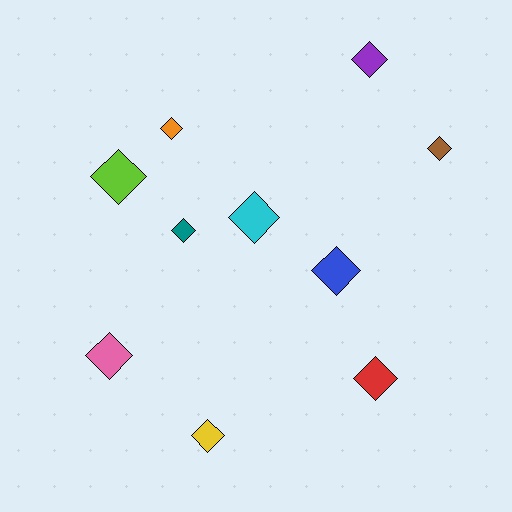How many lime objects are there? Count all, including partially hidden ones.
There is 1 lime object.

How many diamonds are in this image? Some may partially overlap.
There are 10 diamonds.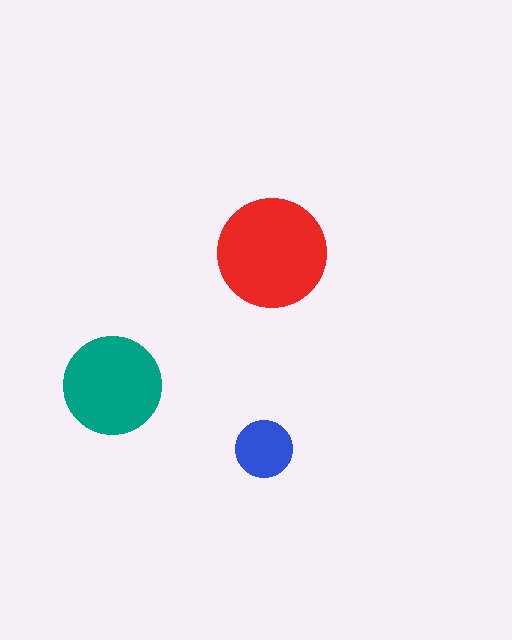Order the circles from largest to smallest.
the red one, the teal one, the blue one.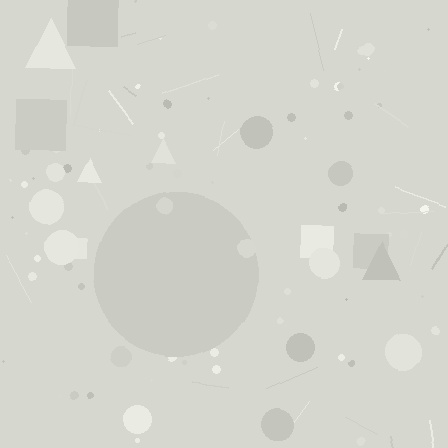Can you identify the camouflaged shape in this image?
The camouflaged shape is a circle.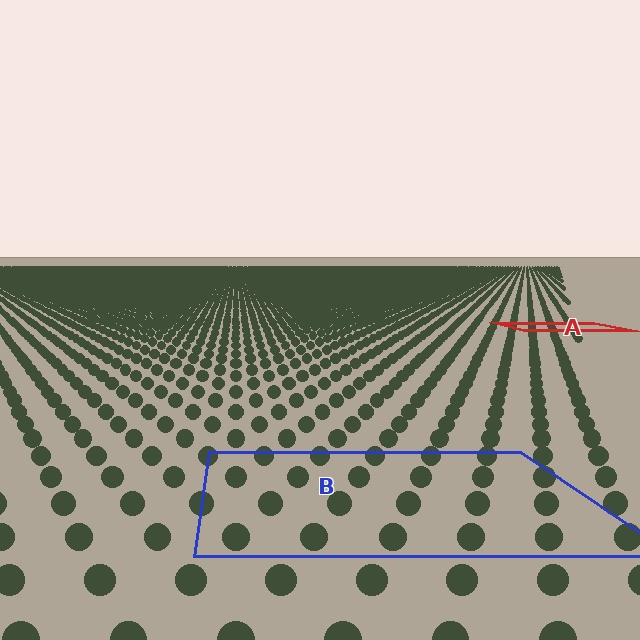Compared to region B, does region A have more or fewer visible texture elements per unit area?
Region A has more texture elements per unit area — they are packed more densely because it is farther away.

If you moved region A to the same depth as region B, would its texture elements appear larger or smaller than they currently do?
They would appear larger. At a closer depth, the same texture elements are projected at a bigger on-screen size.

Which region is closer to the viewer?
Region B is closer. The texture elements there are larger and more spread out.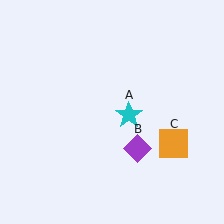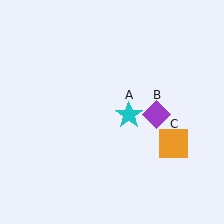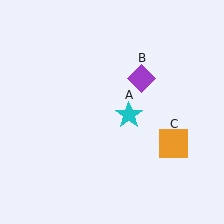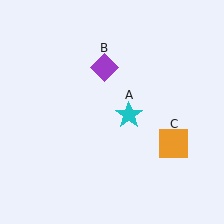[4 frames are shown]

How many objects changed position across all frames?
1 object changed position: purple diamond (object B).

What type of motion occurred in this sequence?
The purple diamond (object B) rotated counterclockwise around the center of the scene.